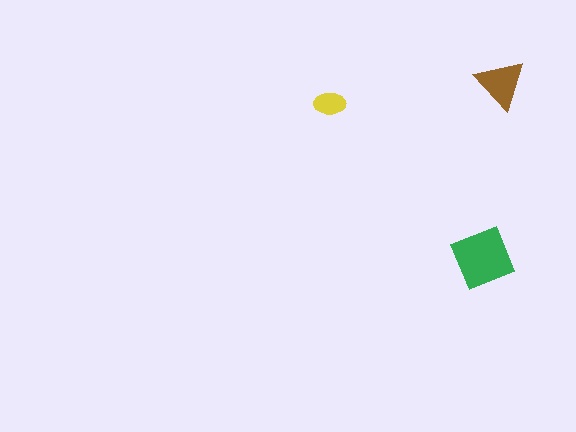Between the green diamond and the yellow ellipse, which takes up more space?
The green diamond.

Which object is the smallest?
The yellow ellipse.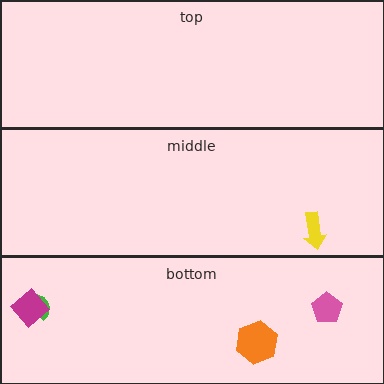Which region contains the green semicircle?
The bottom region.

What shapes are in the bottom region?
The green semicircle, the orange hexagon, the pink pentagon, the magenta diamond.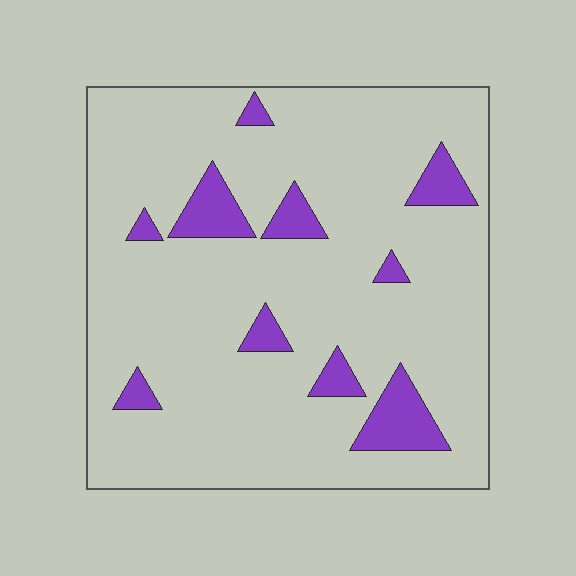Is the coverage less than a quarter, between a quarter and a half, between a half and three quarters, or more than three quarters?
Less than a quarter.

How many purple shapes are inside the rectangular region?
10.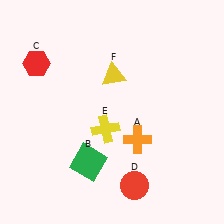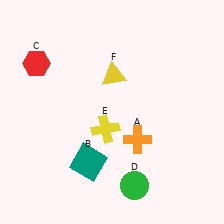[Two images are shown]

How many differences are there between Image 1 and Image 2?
There are 2 differences between the two images.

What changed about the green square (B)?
In Image 1, B is green. In Image 2, it changed to teal.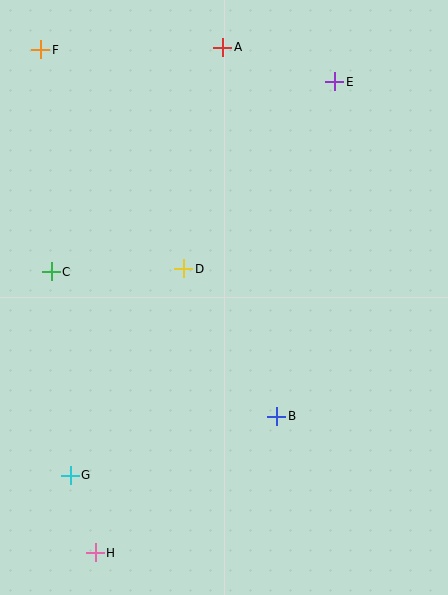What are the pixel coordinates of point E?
Point E is at (335, 82).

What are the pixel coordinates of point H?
Point H is at (95, 553).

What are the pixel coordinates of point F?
Point F is at (41, 50).